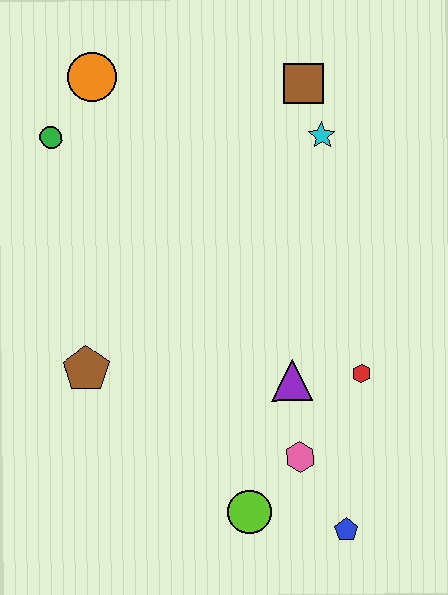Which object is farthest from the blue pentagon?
The orange circle is farthest from the blue pentagon.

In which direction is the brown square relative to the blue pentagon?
The brown square is above the blue pentagon.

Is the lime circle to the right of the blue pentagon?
No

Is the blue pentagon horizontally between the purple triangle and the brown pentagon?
No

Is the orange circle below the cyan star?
No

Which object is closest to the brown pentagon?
The purple triangle is closest to the brown pentagon.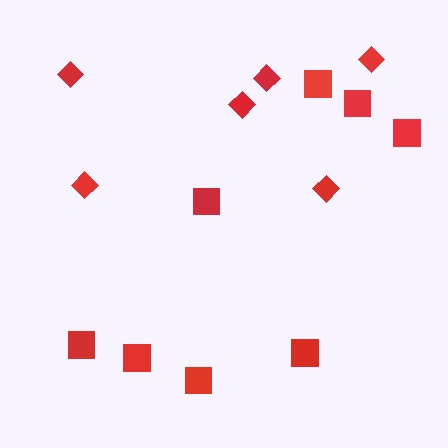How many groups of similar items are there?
There are 2 groups: one group of diamonds (6) and one group of squares (8).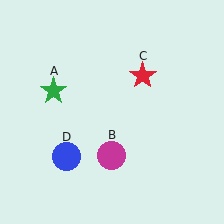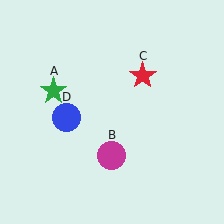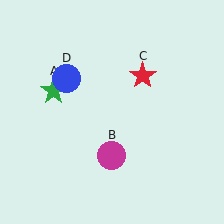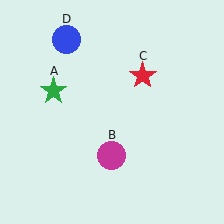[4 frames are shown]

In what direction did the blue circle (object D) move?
The blue circle (object D) moved up.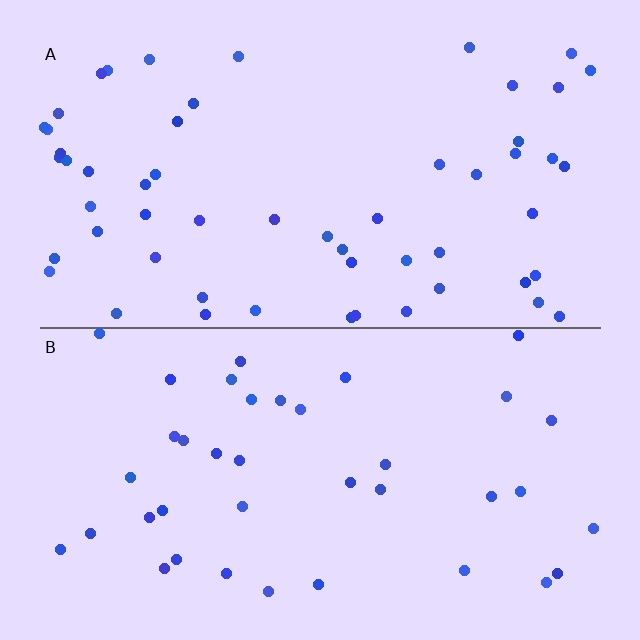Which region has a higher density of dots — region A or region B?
A (the top).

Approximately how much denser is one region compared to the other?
Approximately 1.4× — region A over region B.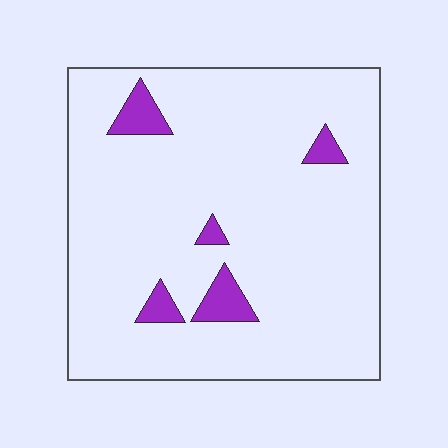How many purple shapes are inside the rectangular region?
5.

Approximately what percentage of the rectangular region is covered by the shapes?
Approximately 5%.